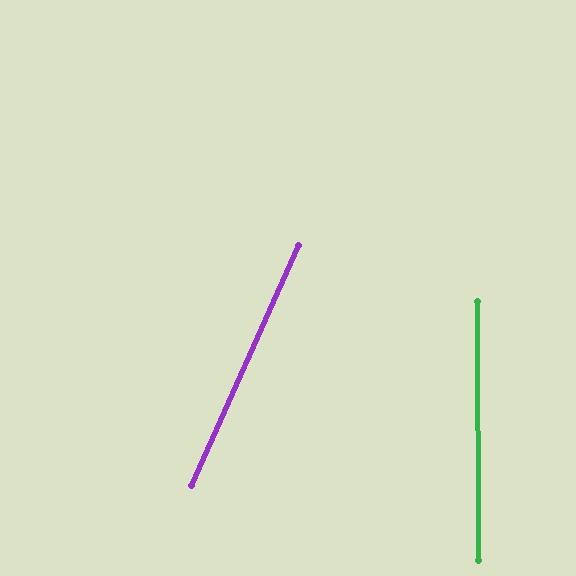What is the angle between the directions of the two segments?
Approximately 24 degrees.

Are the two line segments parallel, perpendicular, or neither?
Neither parallel nor perpendicular — they differ by about 24°.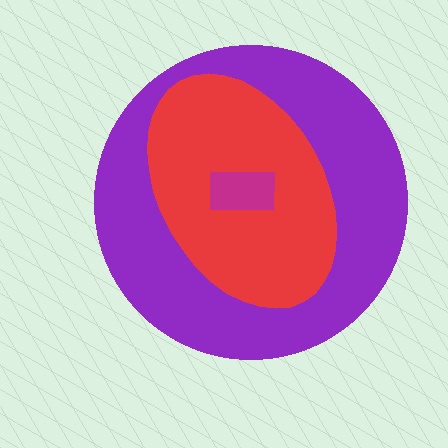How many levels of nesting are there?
3.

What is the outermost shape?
The purple circle.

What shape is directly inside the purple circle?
The red ellipse.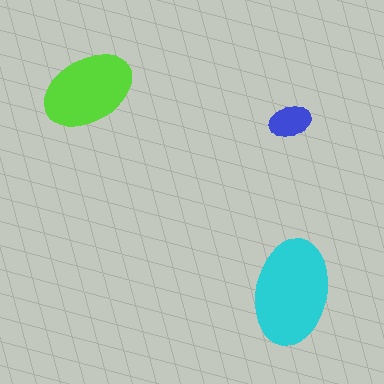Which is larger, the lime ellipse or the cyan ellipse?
The cyan one.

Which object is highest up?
The lime ellipse is topmost.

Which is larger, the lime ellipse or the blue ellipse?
The lime one.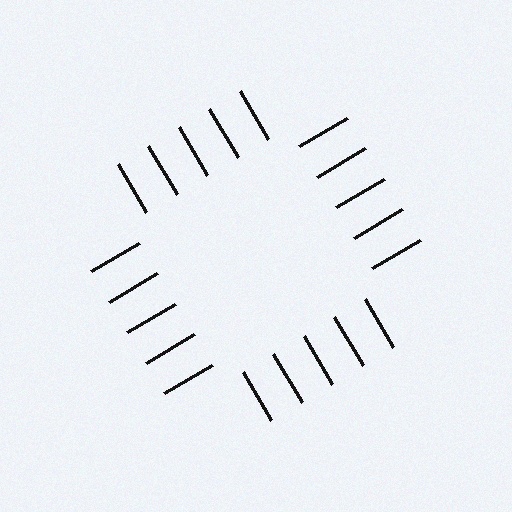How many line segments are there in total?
20 — 5 along each of the 4 edges.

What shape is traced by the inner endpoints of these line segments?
An illusory square — the line segments terminate on its edges but no continuous stroke is drawn.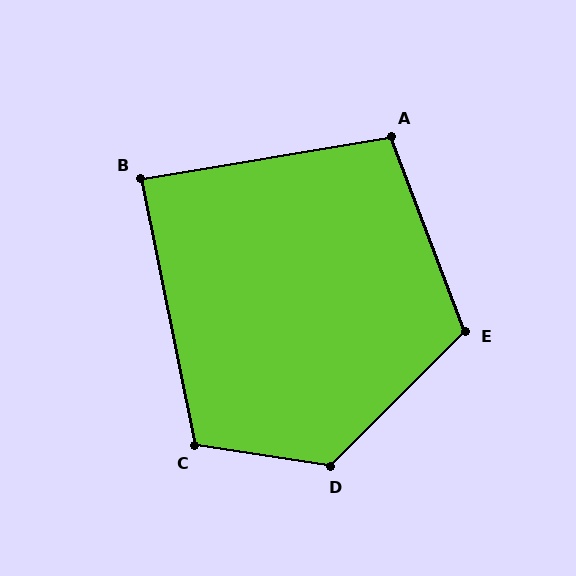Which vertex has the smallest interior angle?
B, at approximately 88 degrees.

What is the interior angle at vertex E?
Approximately 114 degrees (obtuse).